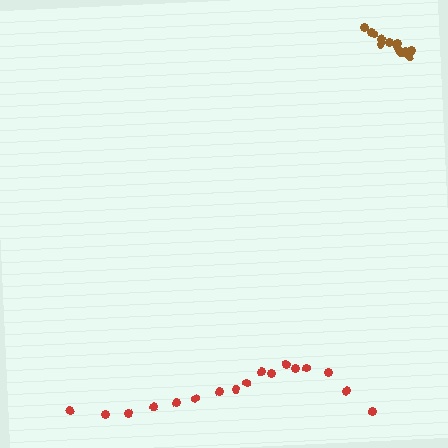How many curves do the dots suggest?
There are 2 distinct paths.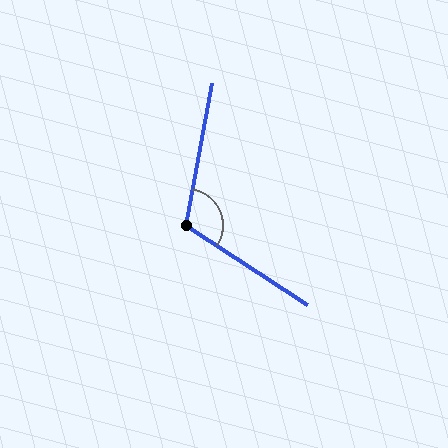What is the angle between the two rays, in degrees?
Approximately 113 degrees.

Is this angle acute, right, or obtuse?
It is obtuse.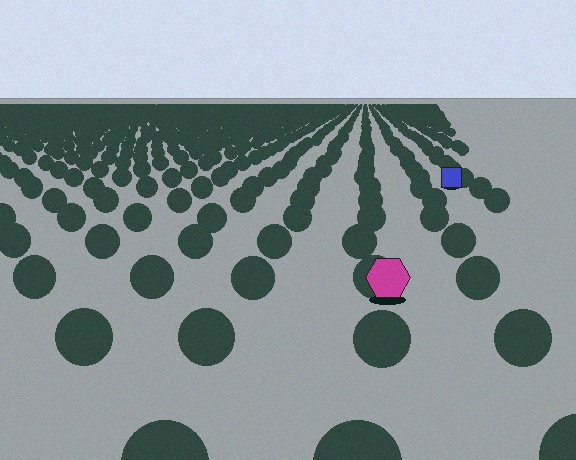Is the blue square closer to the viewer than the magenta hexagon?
No. The magenta hexagon is closer — you can tell from the texture gradient: the ground texture is coarser near it.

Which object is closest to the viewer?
The magenta hexagon is closest. The texture marks near it are larger and more spread out.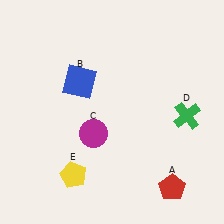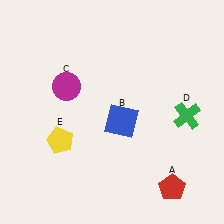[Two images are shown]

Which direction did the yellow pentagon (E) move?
The yellow pentagon (E) moved up.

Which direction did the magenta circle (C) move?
The magenta circle (C) moved up.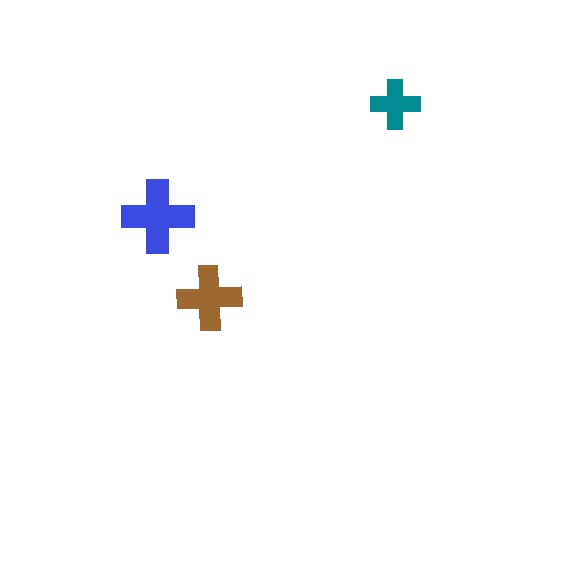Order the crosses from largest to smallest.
the blue one, the brown one, the teal one.